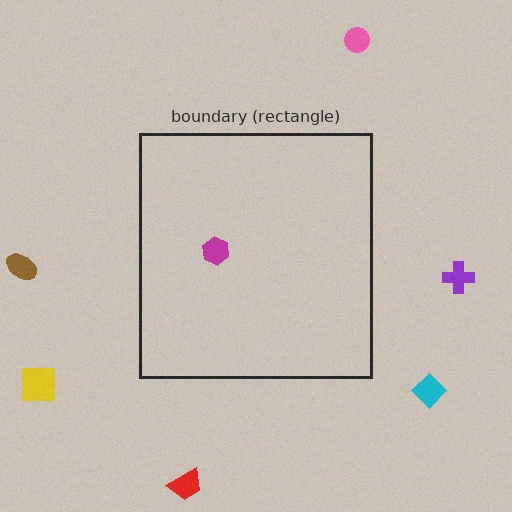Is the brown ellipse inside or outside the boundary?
Outside.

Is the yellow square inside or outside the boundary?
Outside.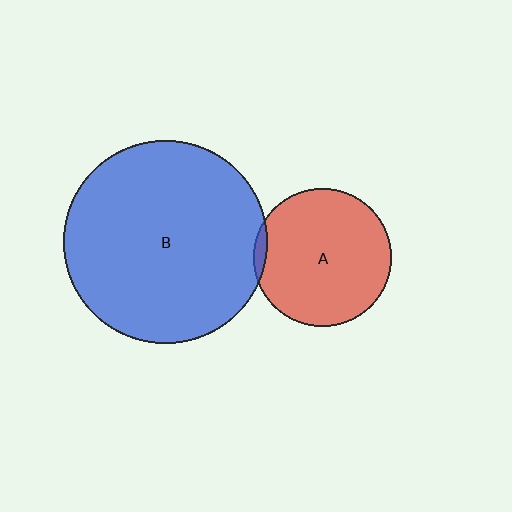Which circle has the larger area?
Circle B (blue).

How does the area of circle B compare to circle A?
Approximately 2.2 times.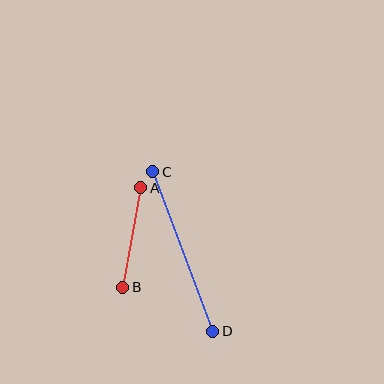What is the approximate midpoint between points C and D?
The midpoint is at approximately (183, 252) pixels.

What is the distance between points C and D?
The distance is approximately 171 pixels.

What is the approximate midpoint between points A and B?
The midpoint is at approximately (132, 237) pixels.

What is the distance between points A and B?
The distance is approximately 101 pixels.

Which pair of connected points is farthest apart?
Points C and D are farthest apart.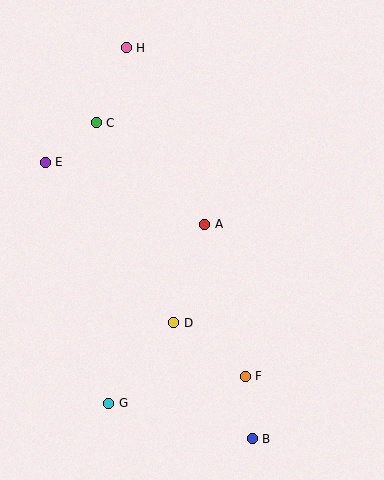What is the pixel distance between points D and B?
The distance between D and B is 140 pixels.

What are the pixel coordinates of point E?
Point E is at (45, 162).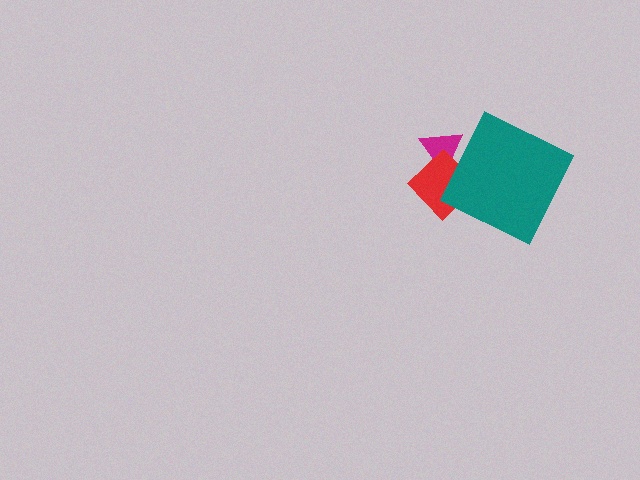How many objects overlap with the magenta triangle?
1 object overlaps with the magenta triangle.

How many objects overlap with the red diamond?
2 objects overlap with the red diamond.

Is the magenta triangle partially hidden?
Yes, it is partially covered by another shape.